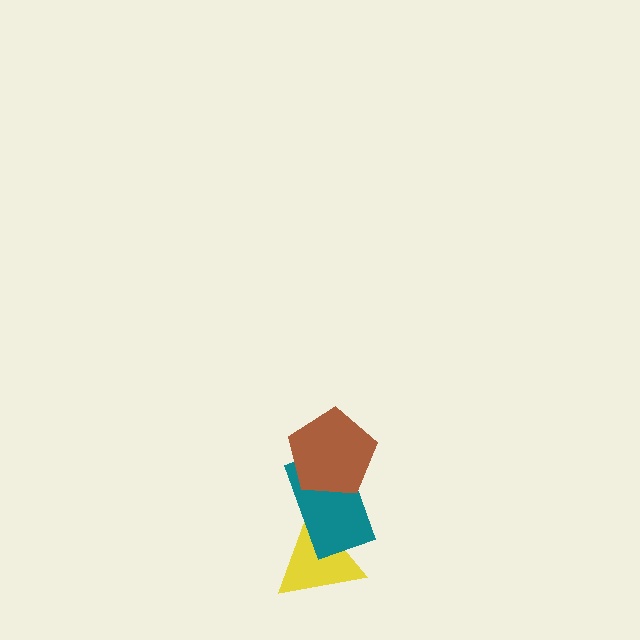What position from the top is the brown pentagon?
The brown pentagon is 1st from the top.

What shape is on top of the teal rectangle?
The brown pentagon is on top of the teal rectangle.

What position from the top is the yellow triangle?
The yellow triangle is 3rd from the top.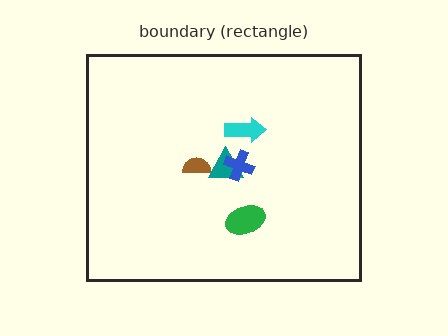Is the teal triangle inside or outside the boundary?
Inside.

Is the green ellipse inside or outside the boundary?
Inside.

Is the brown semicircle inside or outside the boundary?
Inside.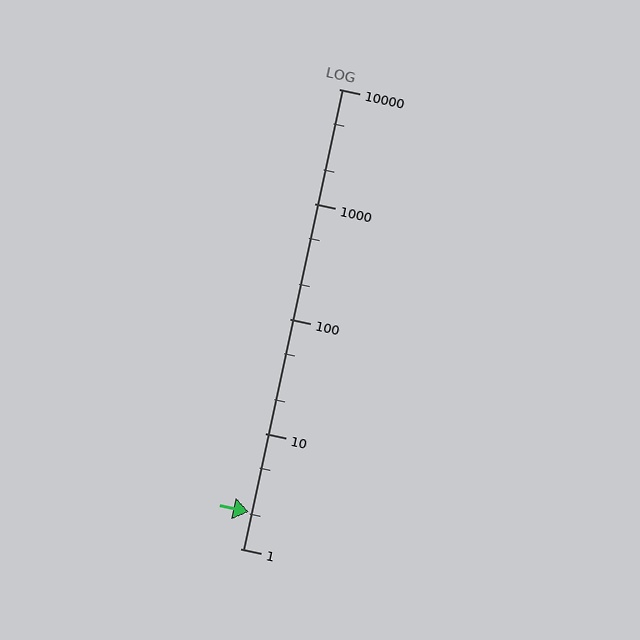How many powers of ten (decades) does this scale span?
The scale spans 4 decades, from 1 to 10000.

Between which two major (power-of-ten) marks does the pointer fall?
The pointer is between 1 and 10.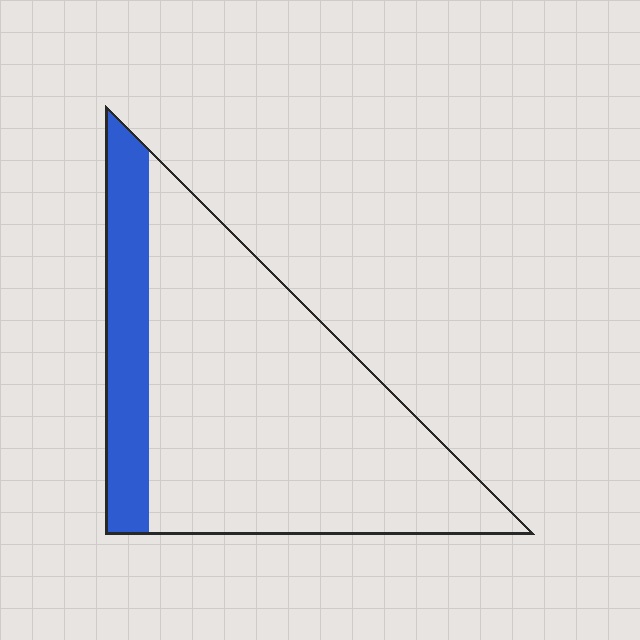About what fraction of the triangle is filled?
About one fifth (1/5).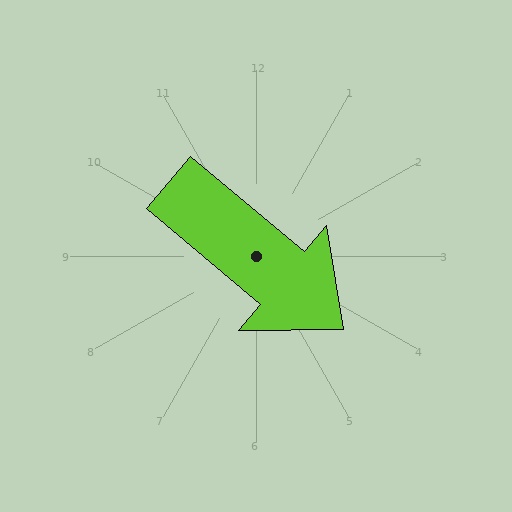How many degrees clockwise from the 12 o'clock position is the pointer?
Approximately 130 degrees.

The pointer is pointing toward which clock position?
Roughly 4 o'clock.